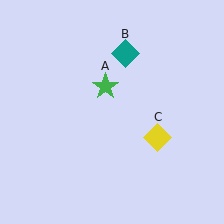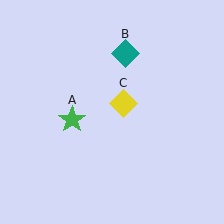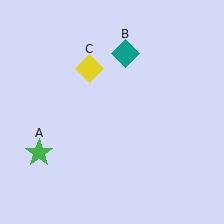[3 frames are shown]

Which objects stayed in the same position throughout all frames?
Teal diamond (object B) remained stationary.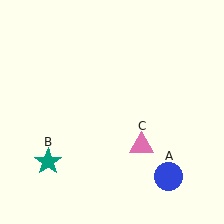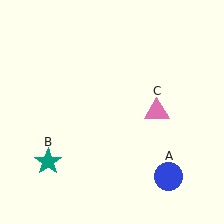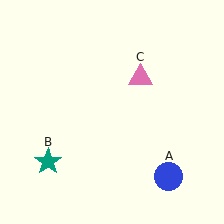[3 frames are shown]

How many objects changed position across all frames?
1 object changed position: pink triangle (object C).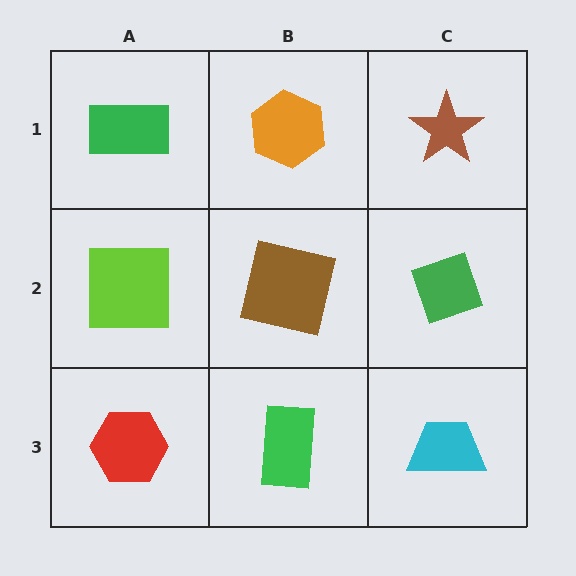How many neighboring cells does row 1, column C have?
2.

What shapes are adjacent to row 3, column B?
A brown square (row 2, column B), a red hexagon (row 3, column A), a cyan trapezoid (row 3, column C).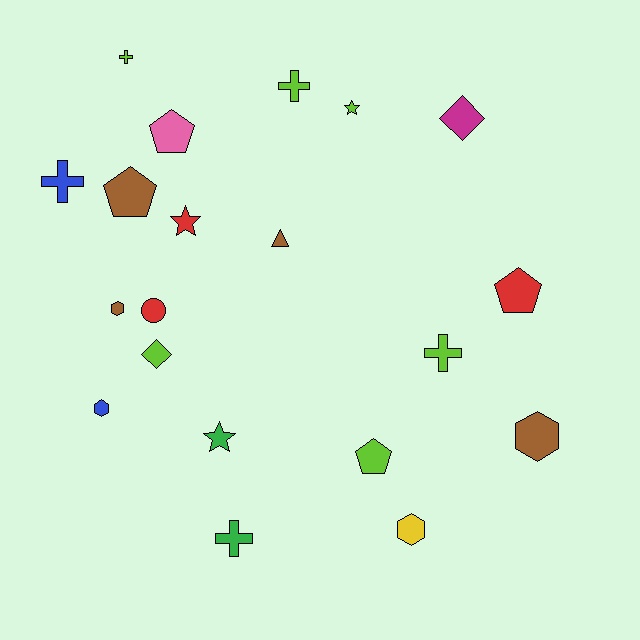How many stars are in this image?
There are 3 stars.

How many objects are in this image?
There are 20 objects.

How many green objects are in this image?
There are 2 green objects.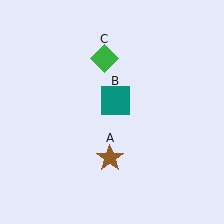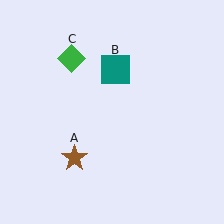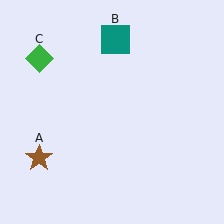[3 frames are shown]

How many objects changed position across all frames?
3 objects changed position: brown star (object A), teal square (object B), green diamond (object C).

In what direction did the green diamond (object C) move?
The green diamond (object C) moved left.